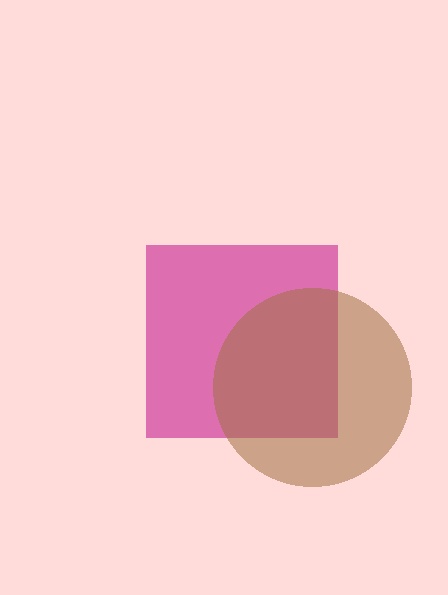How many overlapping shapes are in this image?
There are 2 overlapping shapes in the image.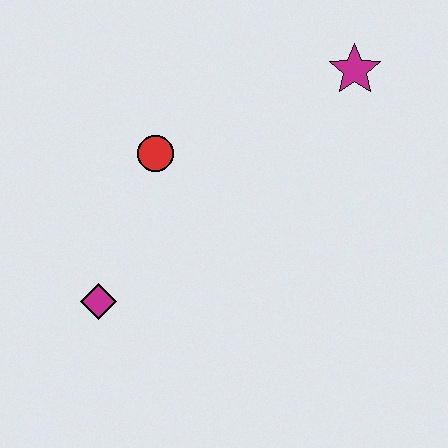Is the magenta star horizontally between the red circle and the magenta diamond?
No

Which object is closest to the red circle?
The magenta diamond is closest to the red circle.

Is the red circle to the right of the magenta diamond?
Yes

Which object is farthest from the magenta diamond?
The magenta star is farthest from the magenta diamond.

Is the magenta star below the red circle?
No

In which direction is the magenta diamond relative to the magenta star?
The magenta diamond is to the left of the magenta star.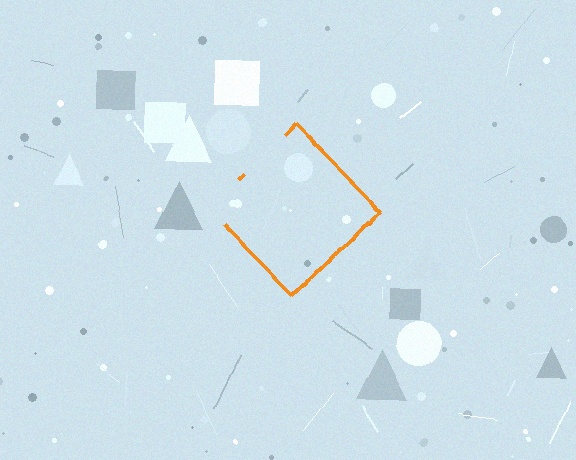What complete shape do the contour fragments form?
The contour fragments form a diamond.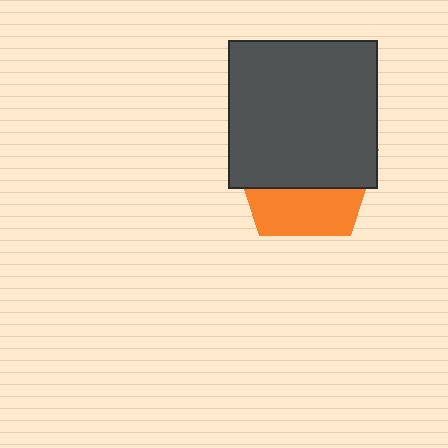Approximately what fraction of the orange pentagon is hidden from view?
Roughly 66% of the orange pentagon is hidden behind the dark gray square.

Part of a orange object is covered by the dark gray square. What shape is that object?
It is a pentagon.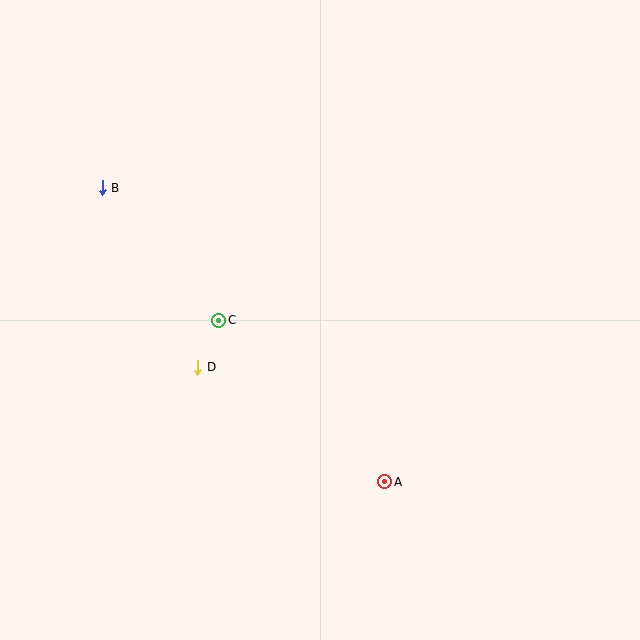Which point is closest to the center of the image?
Point C at (219, 320) is closest to the center.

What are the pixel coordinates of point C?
Point C is at (219, 320).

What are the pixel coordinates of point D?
Point D is at (198, 367).